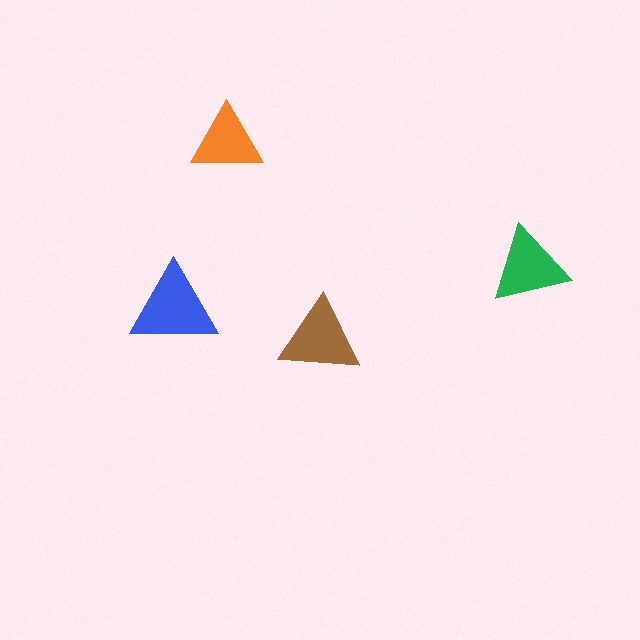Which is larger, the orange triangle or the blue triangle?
The blue one.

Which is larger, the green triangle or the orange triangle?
The green one.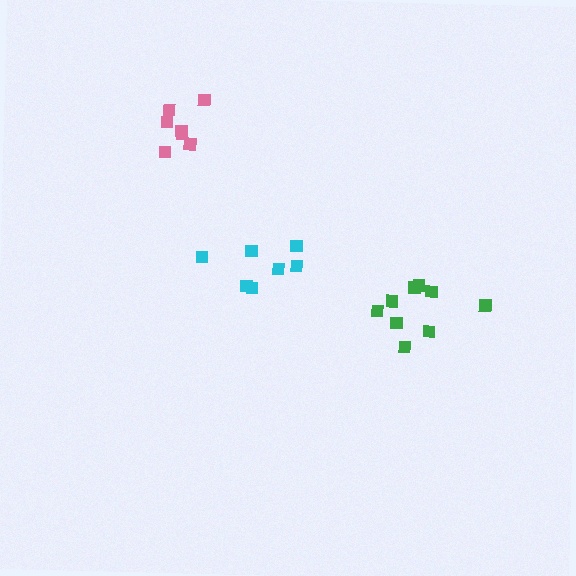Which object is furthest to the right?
The green cluster is rightmost.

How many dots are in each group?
Group 1: 7 dots, Group 2: 9 dots, Group 3: 7 dots (23 total).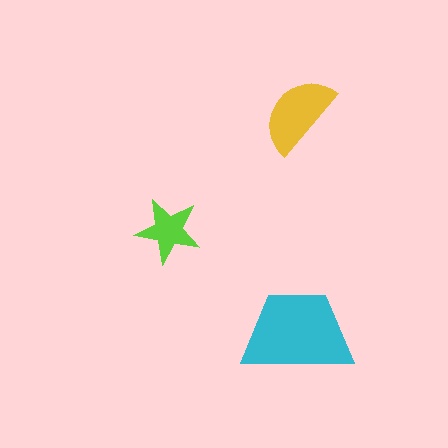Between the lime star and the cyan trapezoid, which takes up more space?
The cyan trapezoid.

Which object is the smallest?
The lime star.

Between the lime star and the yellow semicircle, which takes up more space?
The yellow semicircle.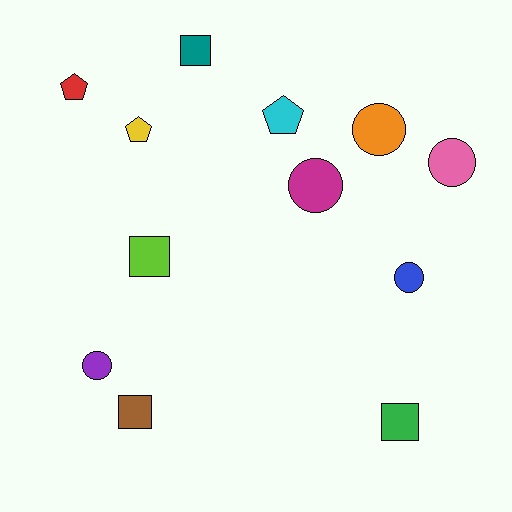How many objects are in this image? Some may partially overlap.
There are 12 objects.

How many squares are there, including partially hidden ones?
There are 4 squares.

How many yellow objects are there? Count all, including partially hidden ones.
There is 1 yellow object.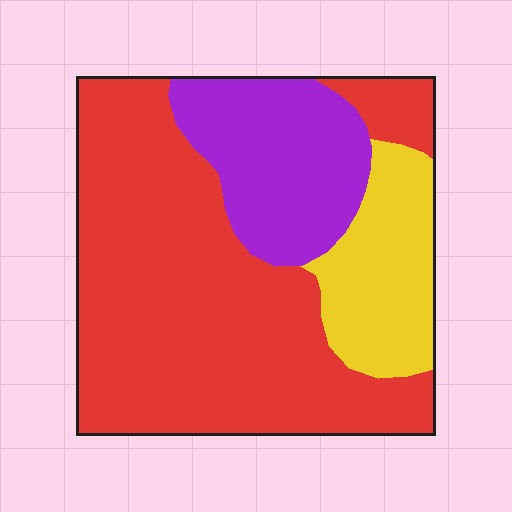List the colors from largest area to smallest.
From largest to smallest: red, purple, yellow.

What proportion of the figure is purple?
Purple covers 21% of the figure.